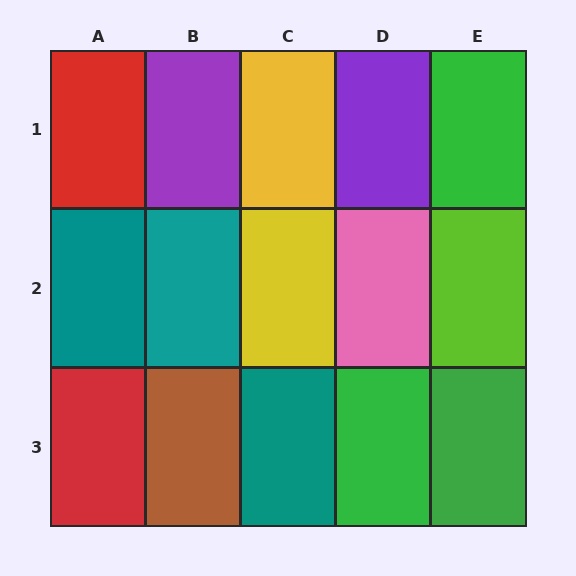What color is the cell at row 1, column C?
Yellow.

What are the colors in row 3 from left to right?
Red, brown, teal, green, green.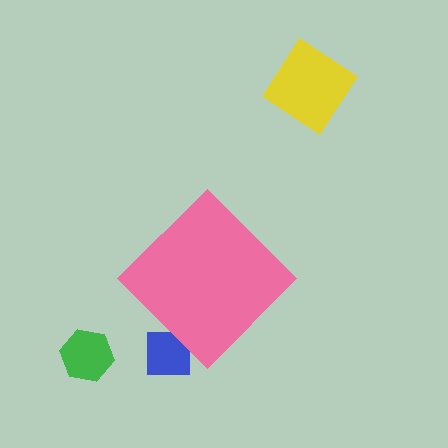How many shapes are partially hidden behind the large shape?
1 shape is partially hidden.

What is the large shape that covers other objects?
A pink diamond.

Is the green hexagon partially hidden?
No, the green hexagon is fully visible.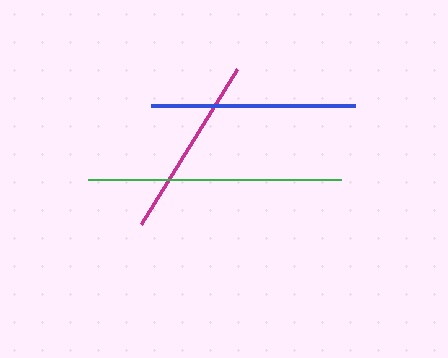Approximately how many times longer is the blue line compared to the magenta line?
The blue line is approximately 1.1 times the length of the magenta line.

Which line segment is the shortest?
The magenta line is the shortest at approximately 182 pixels.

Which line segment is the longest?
The green line is the longest at approximately 253 pixels.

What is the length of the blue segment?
The blue segment is approximately 204 pixels long.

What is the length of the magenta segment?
The magenta segment is approximately 182 pixels long.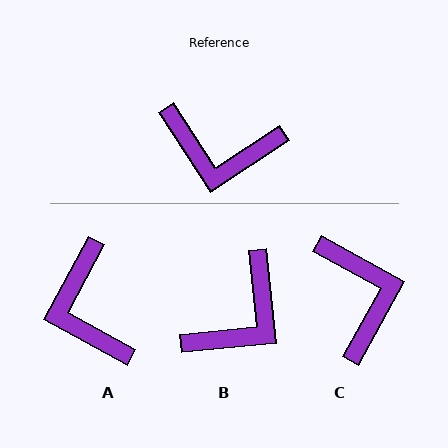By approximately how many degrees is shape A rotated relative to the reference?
Approximately 62 degrees clockwise.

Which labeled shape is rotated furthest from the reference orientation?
C, about 118 degrees away.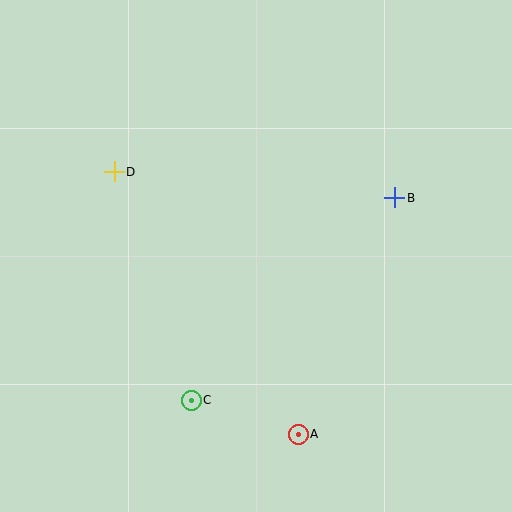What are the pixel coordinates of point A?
Point A is at (298, 434).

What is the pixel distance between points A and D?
The distance between A and D is 320 pixels.